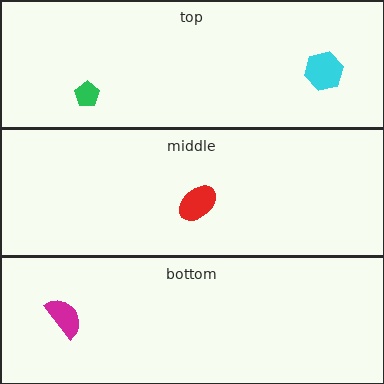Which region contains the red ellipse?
The middle region.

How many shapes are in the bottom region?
1.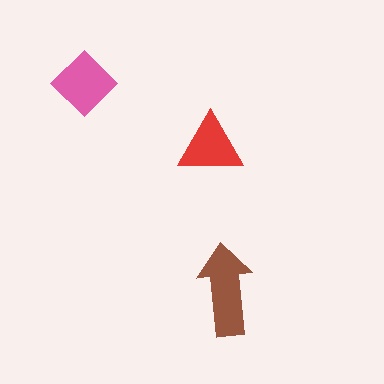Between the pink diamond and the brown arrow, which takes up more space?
The brown arrow.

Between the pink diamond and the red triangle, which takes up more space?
The pink diamond.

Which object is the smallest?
The red triangle.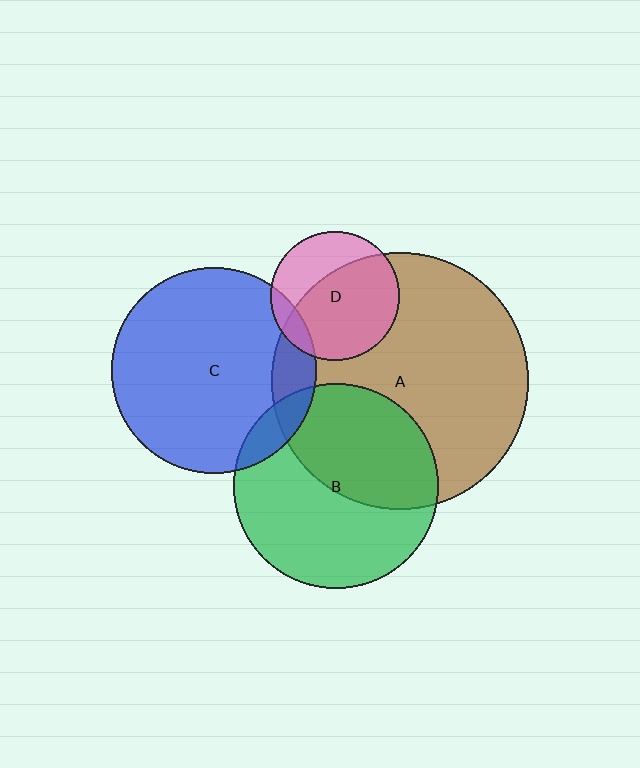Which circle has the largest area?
Circle A (brown).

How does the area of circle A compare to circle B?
Approximately 1.6 times.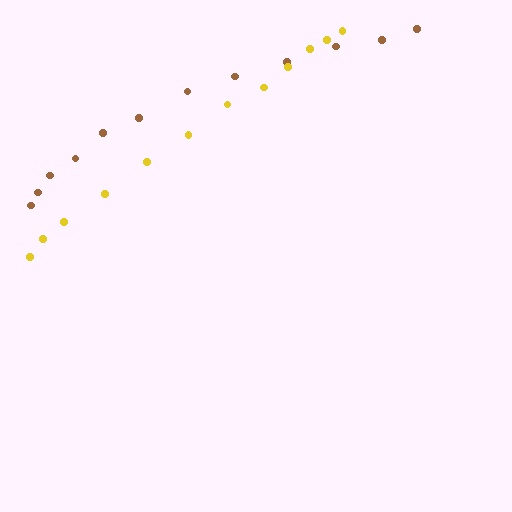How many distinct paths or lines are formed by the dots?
There are 2 distinct paths.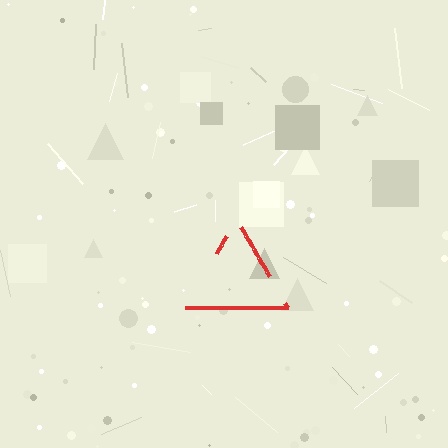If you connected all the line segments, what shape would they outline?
They would outline a triangle.